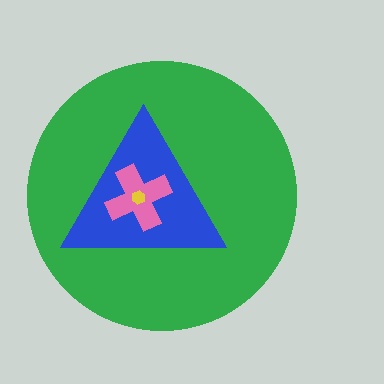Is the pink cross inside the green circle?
Yes.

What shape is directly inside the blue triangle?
The pink cross.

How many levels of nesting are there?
4.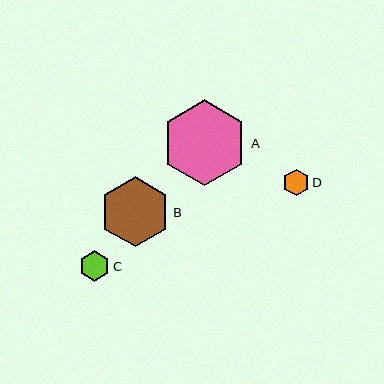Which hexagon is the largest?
Hexagon A is the largest with a size of approximately 86 pixels.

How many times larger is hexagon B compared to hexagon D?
Hexagon B is approximately 2.6 times the size of hexagon D.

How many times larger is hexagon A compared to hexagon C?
Hexagon A is approximately 2.8 times the size of hexagon C.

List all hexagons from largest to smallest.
From largest to smallest: A, B, C, D.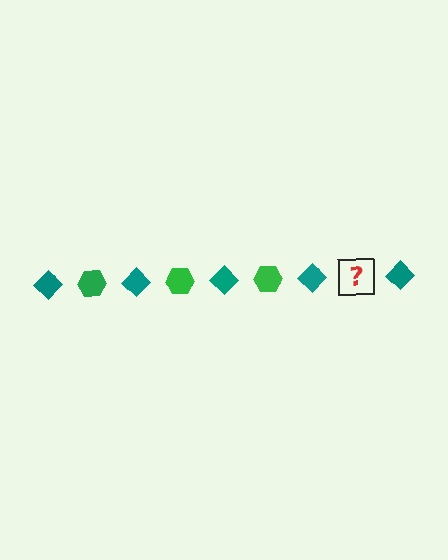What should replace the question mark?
The question mark should be replaced with a green hexagon.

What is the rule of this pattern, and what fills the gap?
The rule is that the pattern alternates between teal diamond and green hexagon. The gap should be filled with a green hexagon.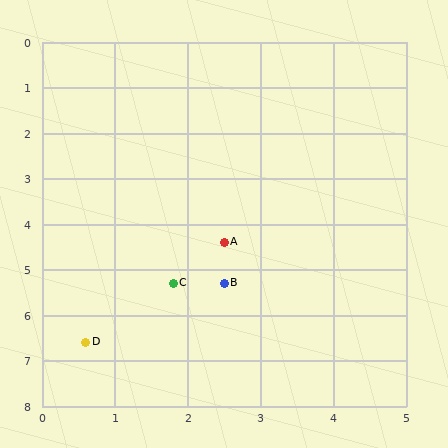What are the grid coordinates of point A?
Point A is at approximately (2.5, 4.4).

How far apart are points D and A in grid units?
Points D and A are about 2.9 grid units apart.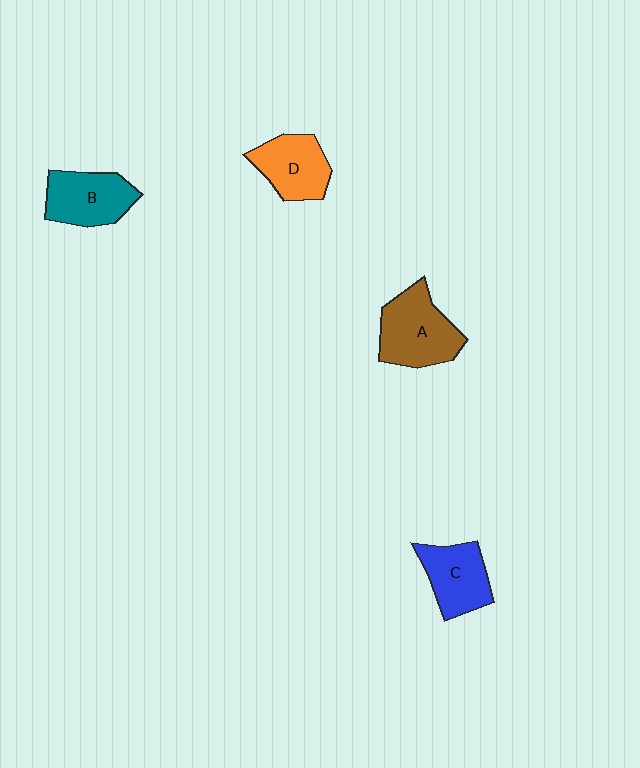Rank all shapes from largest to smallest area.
From largest to smallest: A (brown), B (teal), C (blue), D (orange).